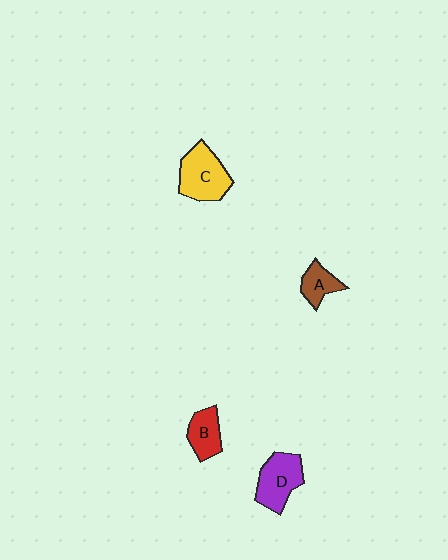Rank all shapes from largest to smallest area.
From largest to smallest: C (yellow), D (purple), B (red), A (brown).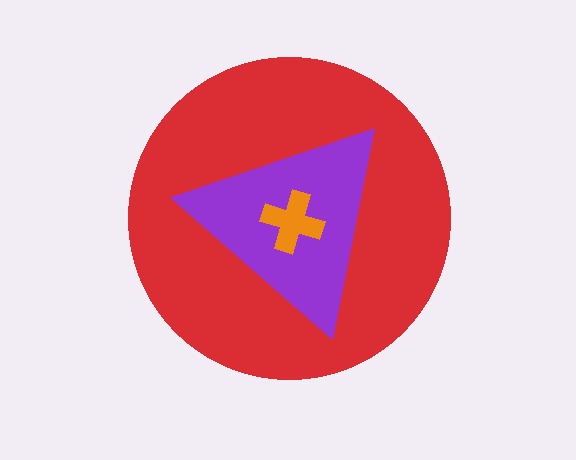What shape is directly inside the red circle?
The purple triangle.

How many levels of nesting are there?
3.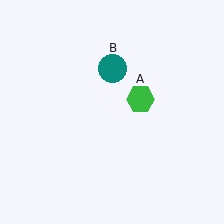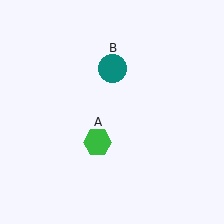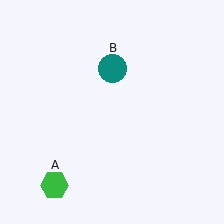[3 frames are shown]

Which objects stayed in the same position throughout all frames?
Teal circle (object B) remained stationary.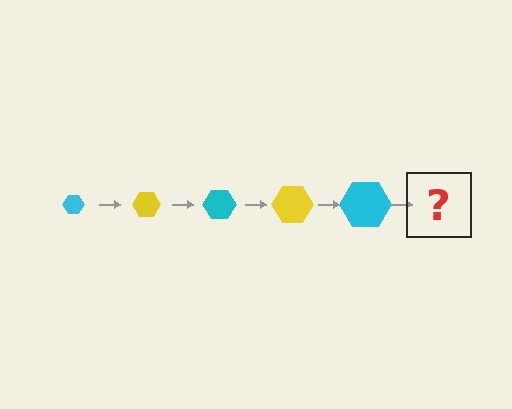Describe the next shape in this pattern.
It should be a yellow hexagon, larger than the previous one.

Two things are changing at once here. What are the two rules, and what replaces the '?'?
The two rules are that the hexagon grows larger each step and the color cycles through cyan and yellow. The '?' should be a yellow hexagon, larger than the previous one.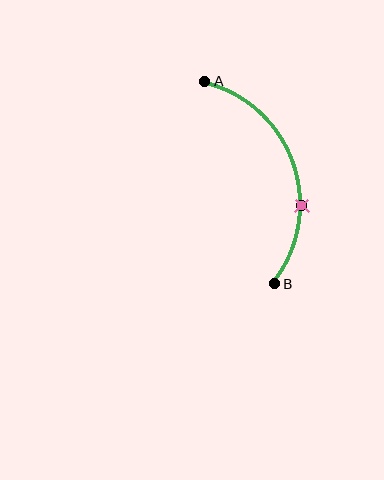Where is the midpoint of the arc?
The arc midpoint is the point on the curve farthest from the straight line joining A and B. It sits to the right of that line.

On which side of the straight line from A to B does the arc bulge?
The arc bulges to the right of the straight line connecting A and B.